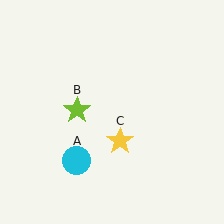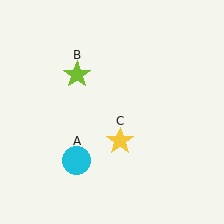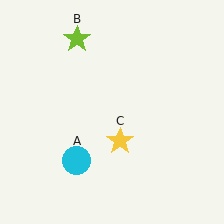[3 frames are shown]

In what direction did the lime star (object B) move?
The lime star (object B) moved up.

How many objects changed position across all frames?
1 object changed position: lime star (object B).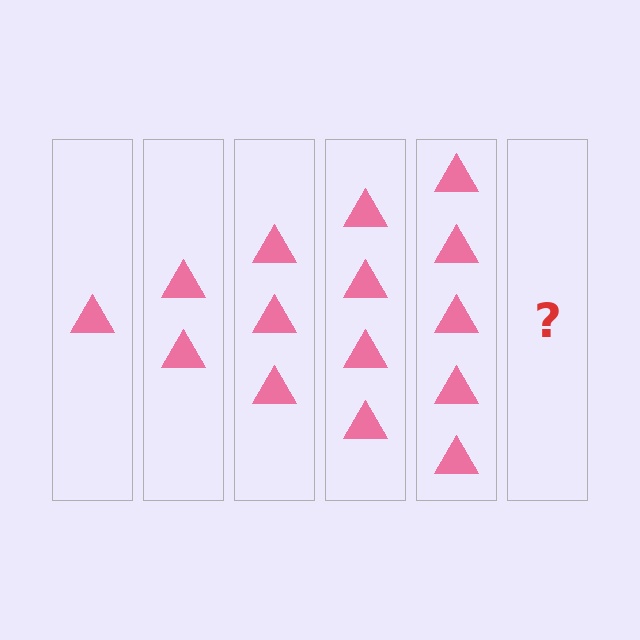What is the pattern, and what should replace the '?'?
The pattern is that each step adds one more triangle. The '?' should be 6 triangles.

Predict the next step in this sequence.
The next step is 6 triangles.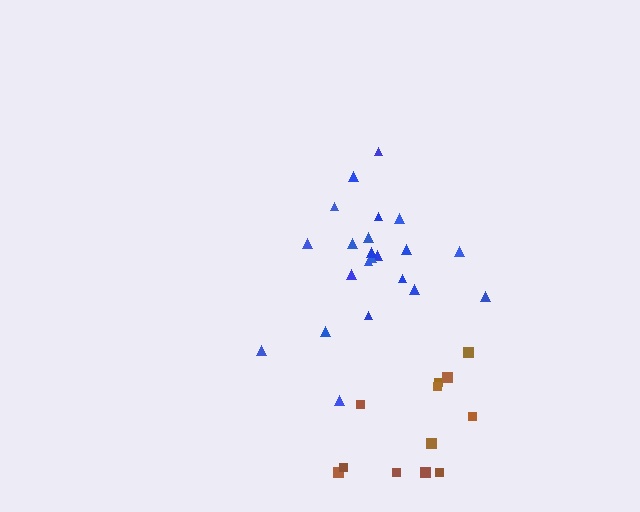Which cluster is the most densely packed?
Blue.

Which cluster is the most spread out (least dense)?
Brown.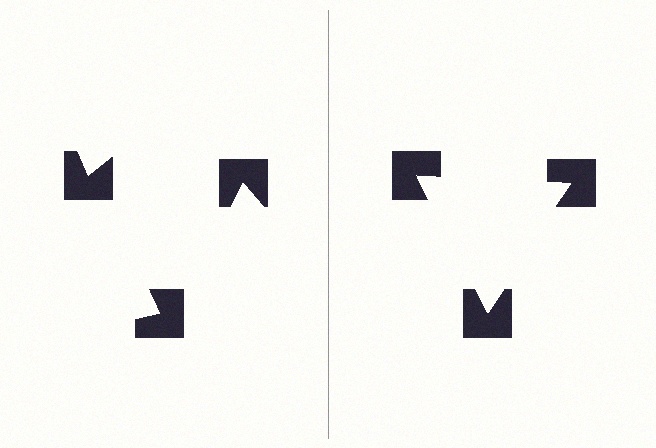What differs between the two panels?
The notched squares are positioned identically on both sides; only the wedge orientations differ. On the right they align to a triangle; on the left they are misaligned.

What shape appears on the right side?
An illusory triangle.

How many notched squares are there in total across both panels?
6 — 3 on each side.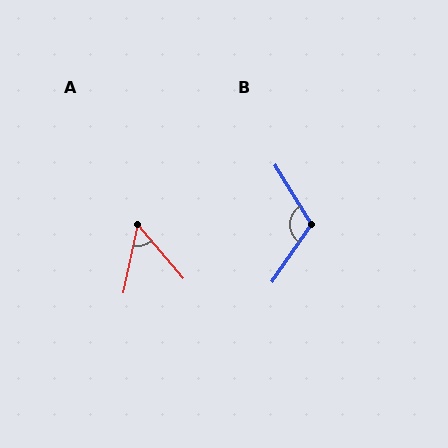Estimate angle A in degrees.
Approximately 52 degrees.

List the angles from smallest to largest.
A (52°), B (114°).